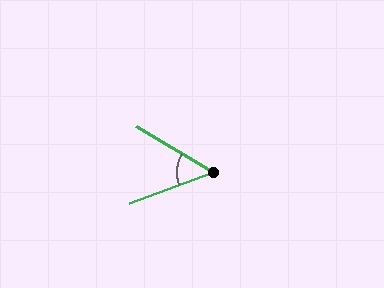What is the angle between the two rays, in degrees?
Approximately 51 degrees.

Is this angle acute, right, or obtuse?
It is acute.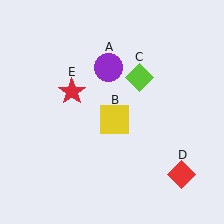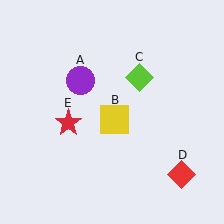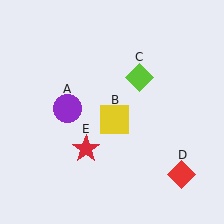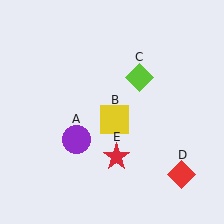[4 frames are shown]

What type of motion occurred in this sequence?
The purple circle (object A), red star (object E) rotated counterclockwise around the center of the scene.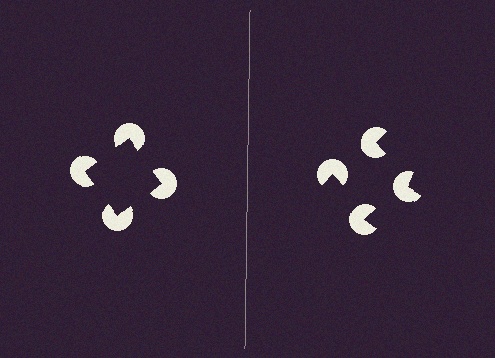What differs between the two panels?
The pac-man discs are positioned identically on both sides; only the wedge orientations differ. On the left they align to a square; on the right they are misaligned.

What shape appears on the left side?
An illusory square.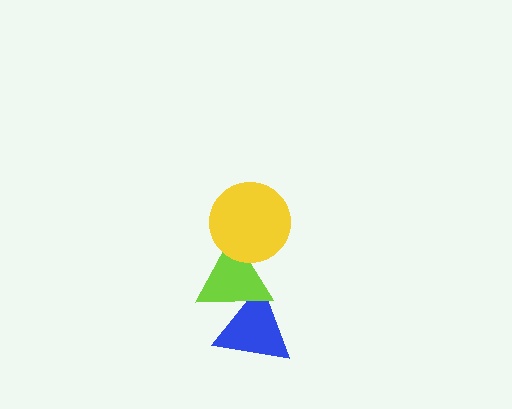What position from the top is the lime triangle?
The lime triangle is 2nd from the top.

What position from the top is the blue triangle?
The blue triangle is 3rd from the top.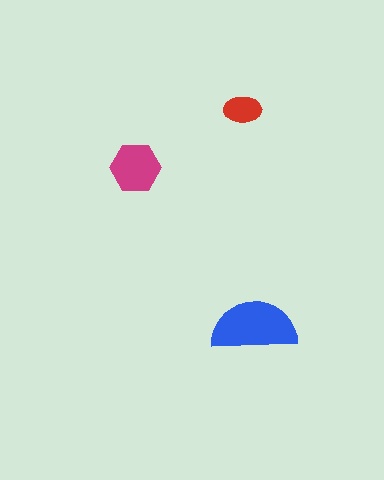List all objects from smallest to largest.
The red ellipse, the magenta hexagon, the blue semicircle.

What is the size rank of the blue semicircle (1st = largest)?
1st.